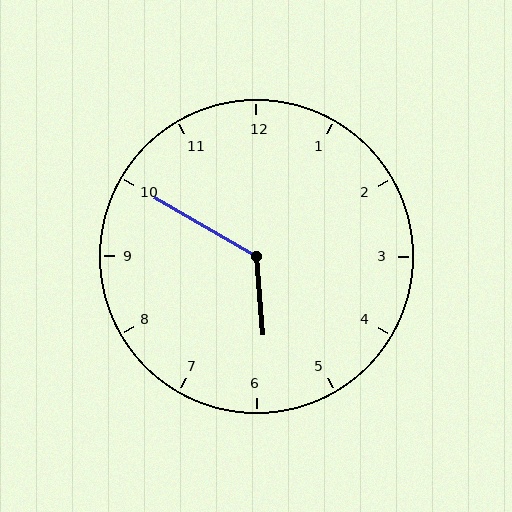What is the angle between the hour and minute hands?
Approximately 125 degrees.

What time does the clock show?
5:50.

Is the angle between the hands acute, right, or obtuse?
It is obtuse.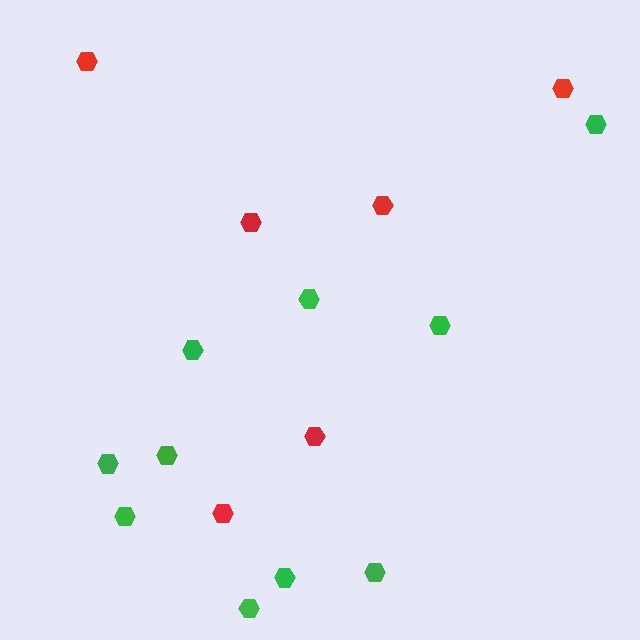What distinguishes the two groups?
There are 2 groups: one group of green hexagons (10) and one group of red hexagons (6).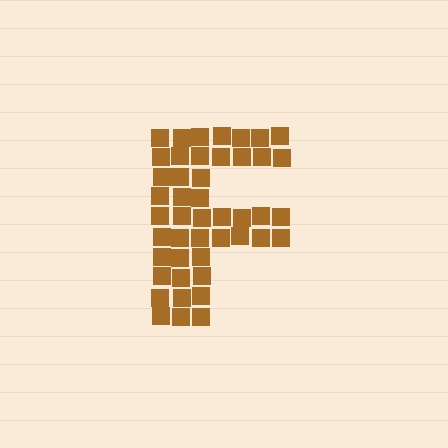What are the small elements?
The small elements are squares.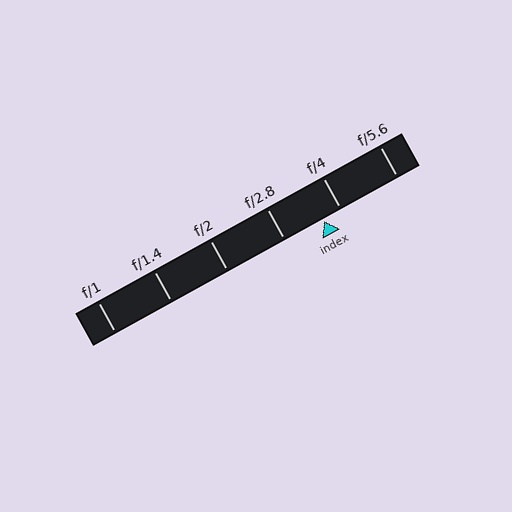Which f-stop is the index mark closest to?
The index mark is closest to f/4.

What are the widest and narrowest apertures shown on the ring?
The widest aperture shown is f/1 and the narrowest is f/5.6.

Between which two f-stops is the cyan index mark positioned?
The index mark is between f/2.8 and f/4.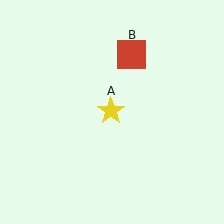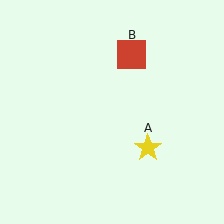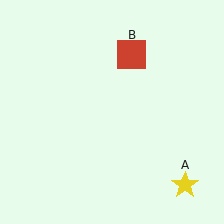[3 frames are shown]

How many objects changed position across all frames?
1 object changed position: yellow star (object A).